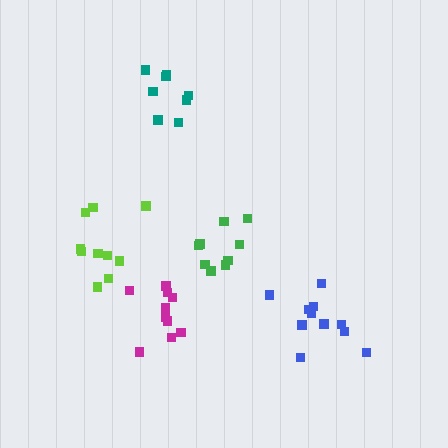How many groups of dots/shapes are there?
There are 5 groups.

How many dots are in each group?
Group 1: 12 dots, Group 2: 8 dots, Group 3: 10 dots, Group 4: 10 dots, Group 5: 9 dots (49 total).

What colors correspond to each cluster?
The clusters are colored: blue, teal, lime, magenta, green.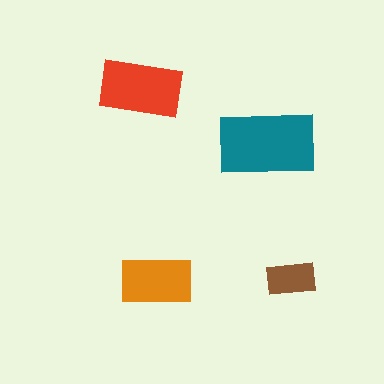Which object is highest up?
The red rectangle is topmost.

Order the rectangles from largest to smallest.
the teal one, the red one, the orange one, the brown one.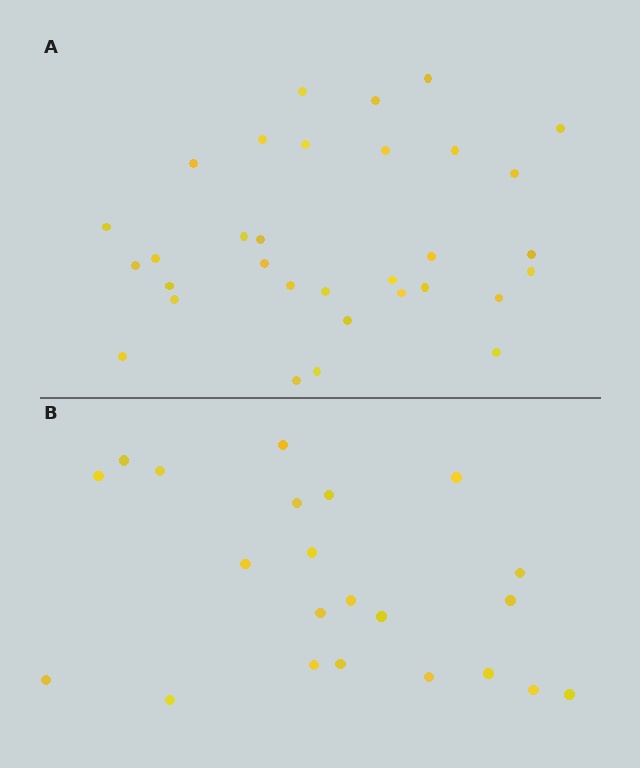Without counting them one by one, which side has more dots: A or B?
Region A (the top region) has more dots.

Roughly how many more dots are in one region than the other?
Region A has roughly 10 or so more dots than region B.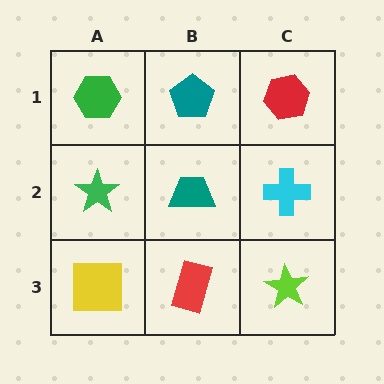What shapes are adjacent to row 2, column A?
A green hexagon (row 1, column A), a yellow square (row 3, column A), a teal trapezoid (row 2, column B).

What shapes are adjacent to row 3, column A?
A green star (row 2, column A), a red rectangle (row 3, column B).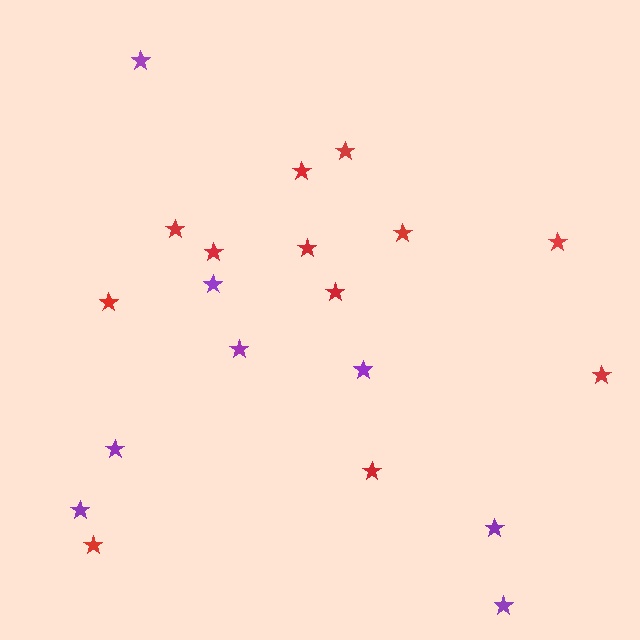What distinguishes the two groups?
There are 2 groups: one group of red stars (12) and one group of purple stars (8).